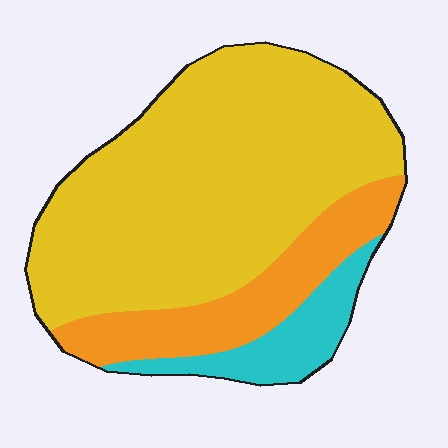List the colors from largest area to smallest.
From largest to smallest: yellow, orange, cyan.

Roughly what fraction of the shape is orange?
Orange takes up about one fifth (1/5) of the shape.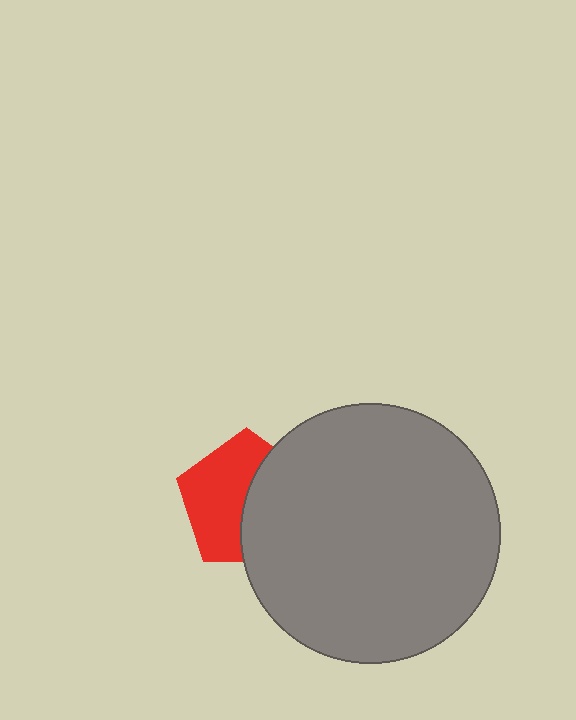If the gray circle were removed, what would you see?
You would see the complete red pentagon.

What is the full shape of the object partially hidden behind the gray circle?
The partially hidden object is a red pentagon.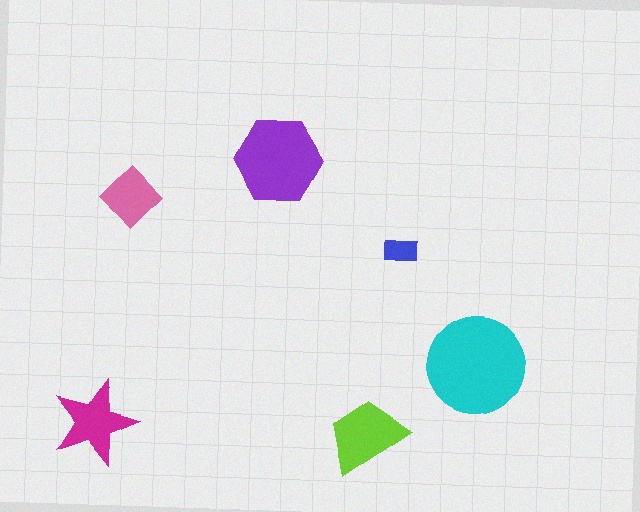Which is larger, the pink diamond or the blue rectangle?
The pink diamond.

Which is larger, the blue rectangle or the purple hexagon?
The purple hexagon.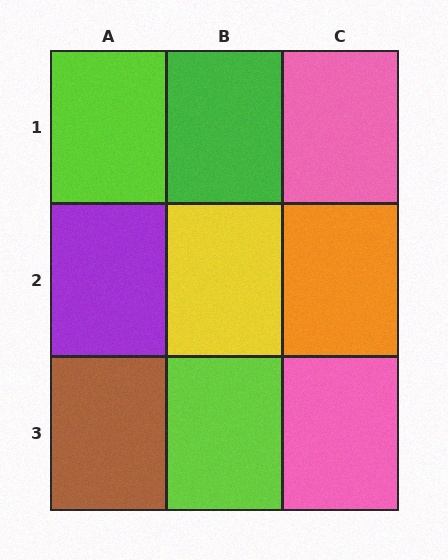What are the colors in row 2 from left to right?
Purple, yellow, orange.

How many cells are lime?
2 cells are lime.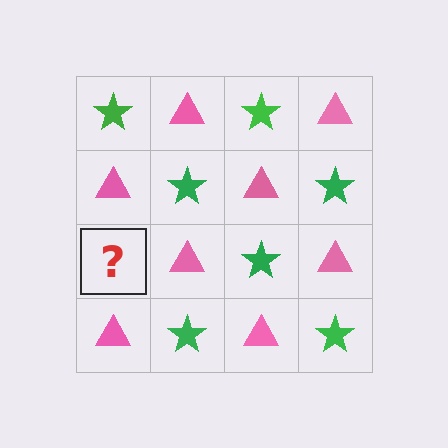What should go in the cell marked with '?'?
The missing cell should contain a green star.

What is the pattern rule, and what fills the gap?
The rule is that it alternates green star and pink triangle in a checkerboard pattern. The gap should be filled with a green star.